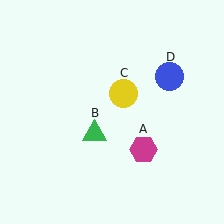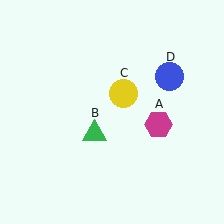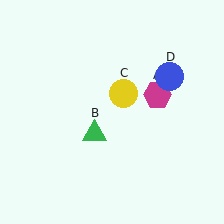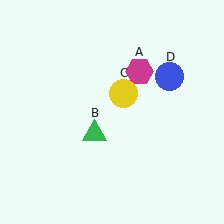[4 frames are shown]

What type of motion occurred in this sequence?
The magenta hexagon (object A) rotated counterclockwise around the center of the scene.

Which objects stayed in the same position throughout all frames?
Green triangle (object B) and yellow circle (object C) and blue circle (object D) remained stationary.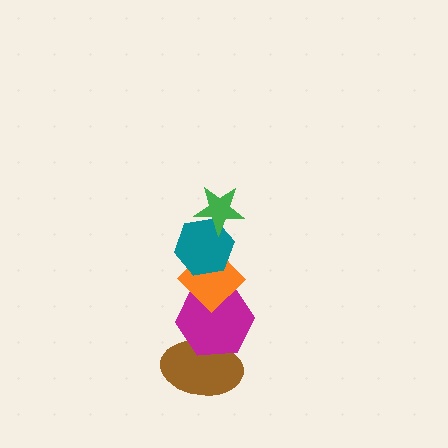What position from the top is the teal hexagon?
The teal hexagon is 2nd from the top.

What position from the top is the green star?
The green star is 1st from the top.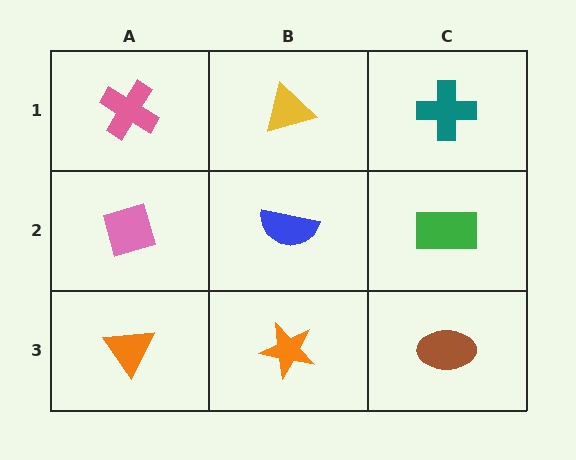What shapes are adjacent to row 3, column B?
A blue semicircle (row 2, column B), an orange triangle (row 3, column A), a brown ellipse (row 3, column C).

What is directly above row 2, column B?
A yellow triangle.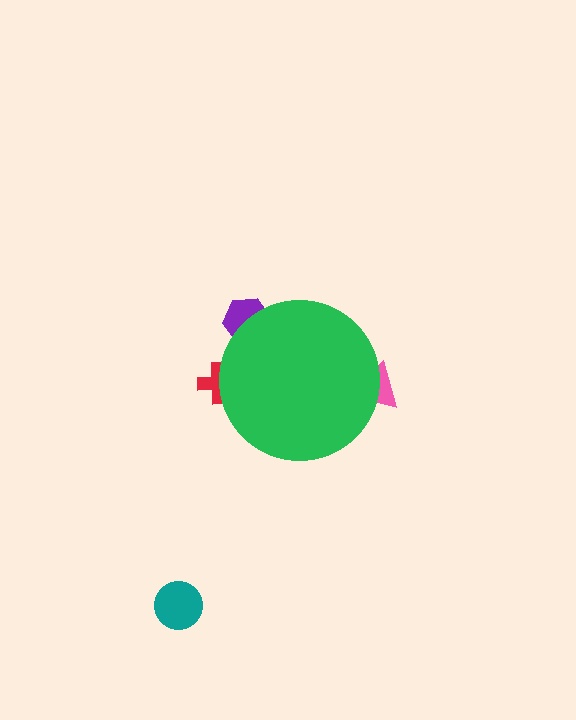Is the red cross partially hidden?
Yes, the red cross is partially hidden behind the green circle.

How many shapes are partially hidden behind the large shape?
3 shapes are partially hidden.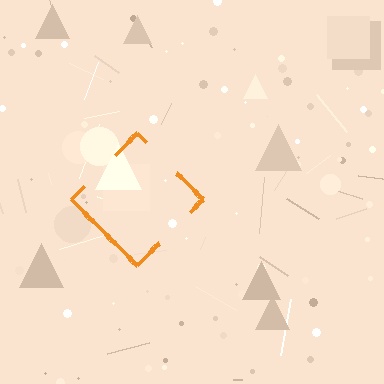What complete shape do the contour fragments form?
The contour fragments form a diamond.